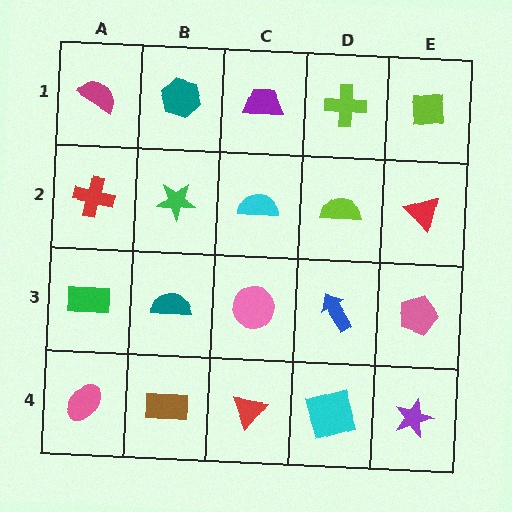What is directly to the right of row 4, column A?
A brown rectangle.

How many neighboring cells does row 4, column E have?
2.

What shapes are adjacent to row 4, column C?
A pink circle (row 3, column C), a brown rectangle (row 4, column B), a cyan square (row 4, column D).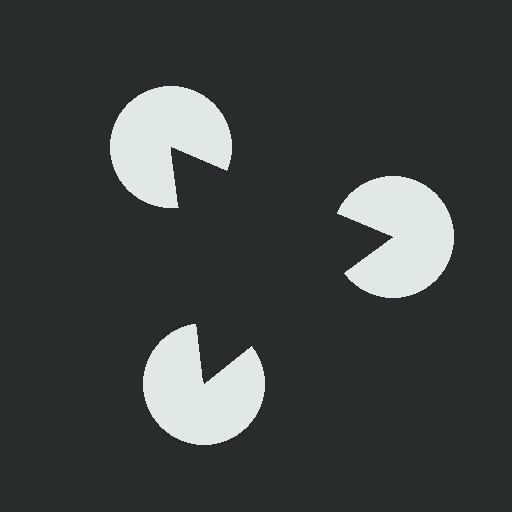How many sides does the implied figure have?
3 sides.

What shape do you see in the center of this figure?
An illusory triangle — its edges are inferred from the aligned wedge cuts in the pac-man discs, not physically drawn.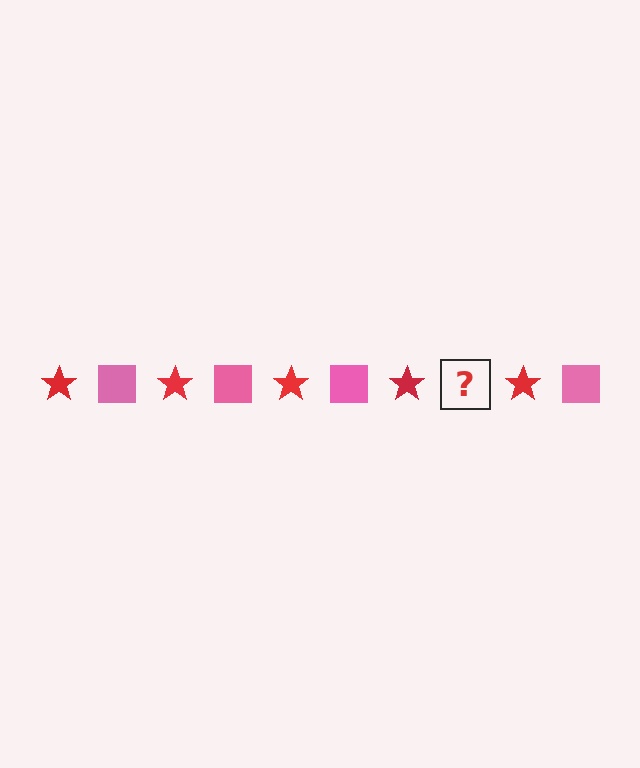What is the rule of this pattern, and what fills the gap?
The rule is that the pattern alternates between red star and pink square. The gap should be filled with a pink square.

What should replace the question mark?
The question mark should be replaced with a pink square.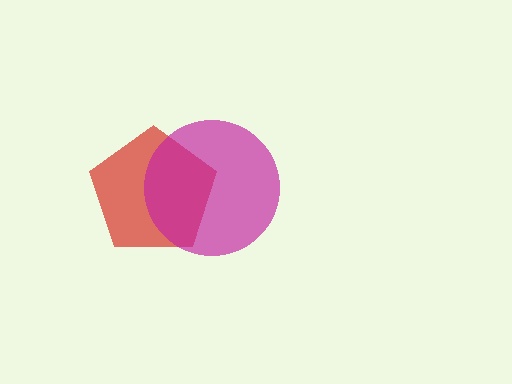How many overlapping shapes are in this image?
There are 2 overlapping shapes in the image.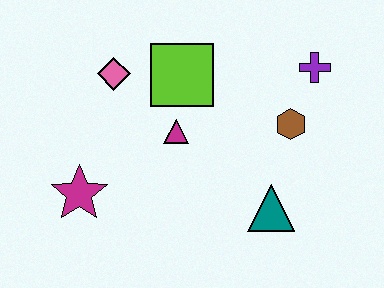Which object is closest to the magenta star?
The magenta triangle is closest to the magenta star.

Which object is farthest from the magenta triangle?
The purple cross is farthest from the magenta triangle.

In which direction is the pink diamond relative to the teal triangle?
The pink diamond is to the left of the teal triangle.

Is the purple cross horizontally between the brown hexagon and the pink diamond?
No